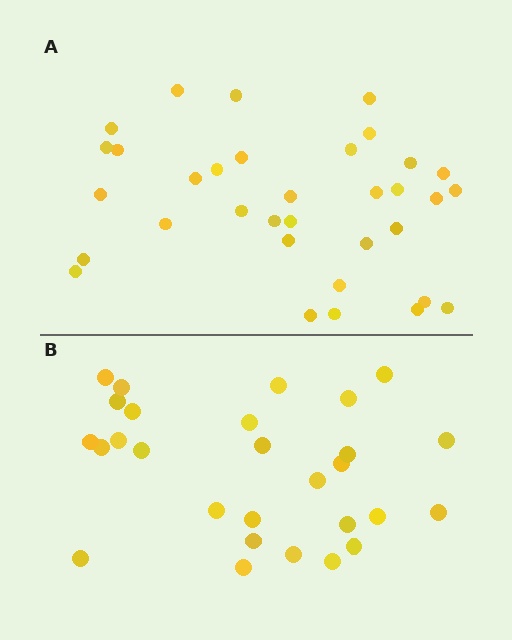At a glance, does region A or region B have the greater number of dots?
Region A (the top region) has more dots.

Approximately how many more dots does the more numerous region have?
Region A has about 6 more dots than region B.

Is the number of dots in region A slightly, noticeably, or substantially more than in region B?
Region A has only slightly more — the two regions are fairly close. The ratio is roughly 1.2 to 1.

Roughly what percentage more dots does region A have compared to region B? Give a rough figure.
About 20% more.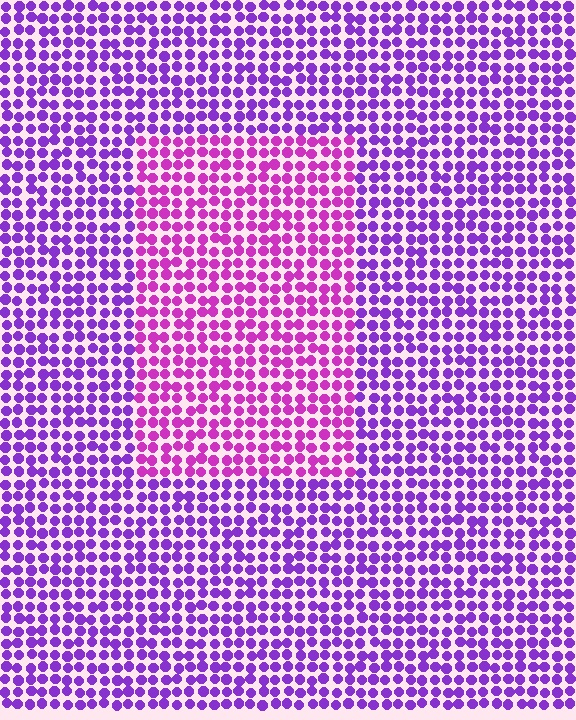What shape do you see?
I see a rectangle.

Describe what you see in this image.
The image is filled with small purple elements in a uniform arrangement. A rectangle-shaped region is visible where the elements are tinted to a slightly different hue, forming a subtle color boundary.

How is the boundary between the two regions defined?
The boundary is defined purely by a slight shift in hue (about 33 degrees). Spacing, size, and orientation are identical on both sides.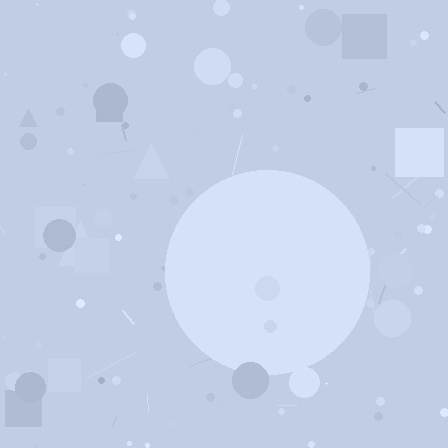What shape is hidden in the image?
A circle is hidden in the image.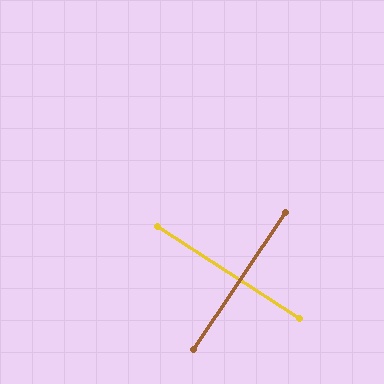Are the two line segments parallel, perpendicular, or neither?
Perpendicular — they meet at approximately 89°.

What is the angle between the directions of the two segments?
Approximately 89 degrees.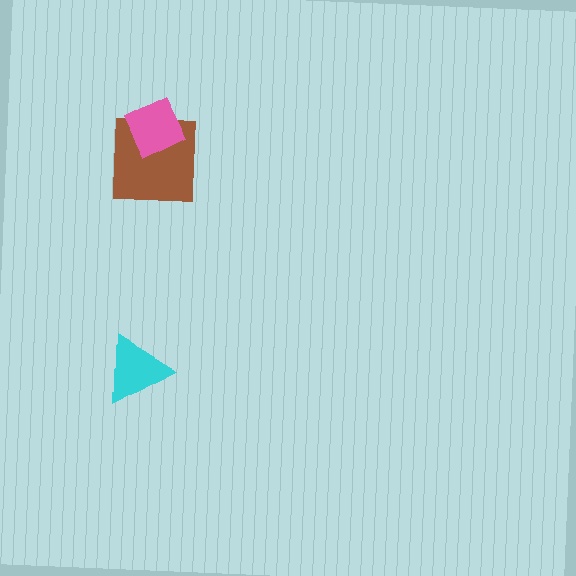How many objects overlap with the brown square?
1 object overlaps with the brown square.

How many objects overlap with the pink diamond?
1 object overlaps with the pink diamond.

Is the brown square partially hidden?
Yes, it is partially covered by another shape.